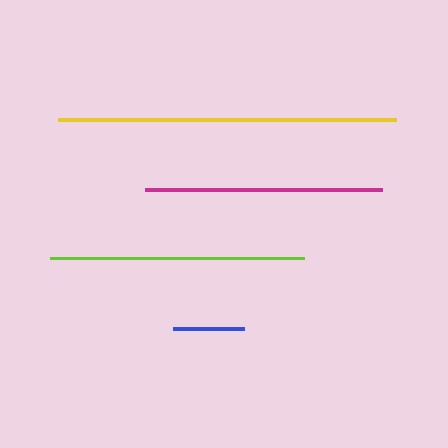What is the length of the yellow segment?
The yellow segment is approximately 338 pixels long.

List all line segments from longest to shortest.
From longest to shortest: yellow, lime, magenta, blue.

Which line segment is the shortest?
The blue line is the shortest at approximately 70 pixels.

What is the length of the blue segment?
The blue segment is approximately 70 pixels long.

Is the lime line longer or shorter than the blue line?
The lime line is longer than the blue line.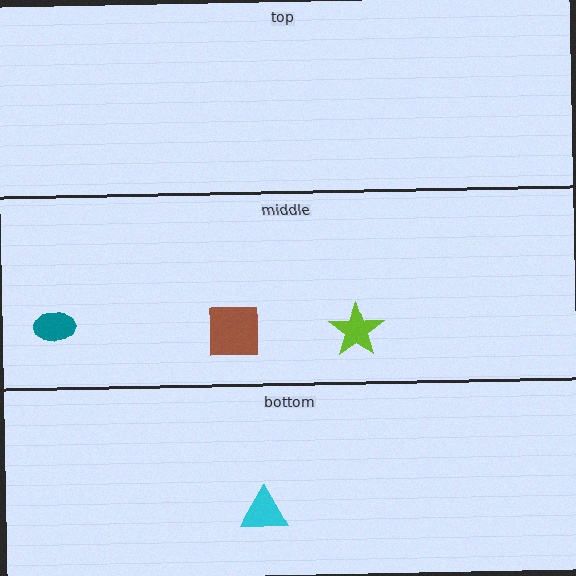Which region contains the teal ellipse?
The middle region.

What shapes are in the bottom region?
The cyan triangle.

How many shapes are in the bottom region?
1.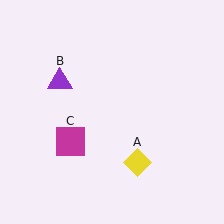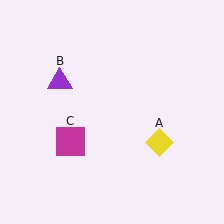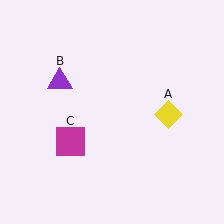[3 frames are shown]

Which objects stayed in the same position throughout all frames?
Purple triangle (object B) and magenta square (object C) remained stationary.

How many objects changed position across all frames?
1 object changed position: yellow diamond (object A).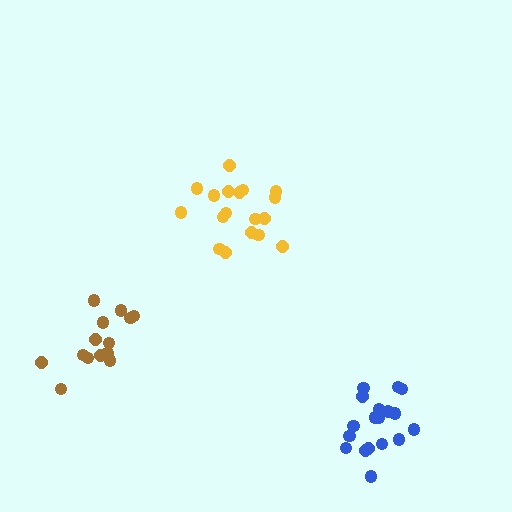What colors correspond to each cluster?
The clusters are colored: brown, yellow, blue.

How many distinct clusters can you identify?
There are 3 distinct clusters.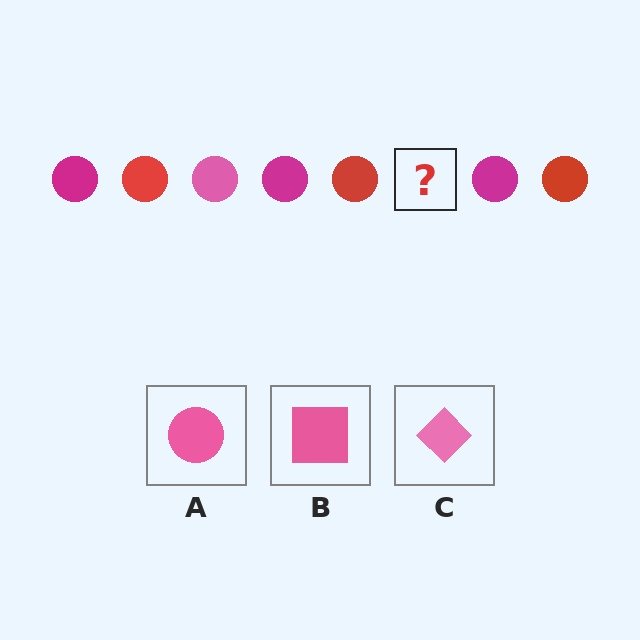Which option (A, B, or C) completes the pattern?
A.